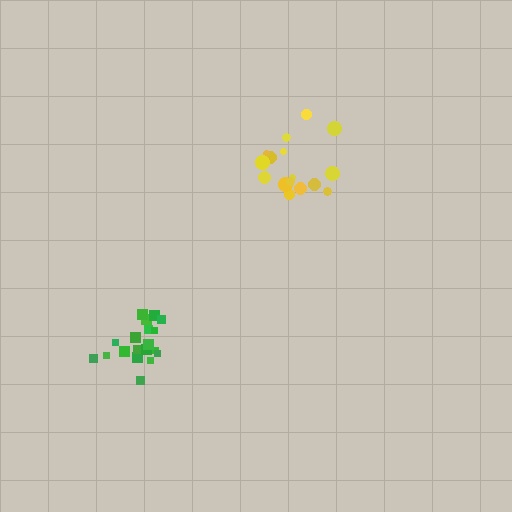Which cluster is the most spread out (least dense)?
Yellow.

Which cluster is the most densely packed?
Green.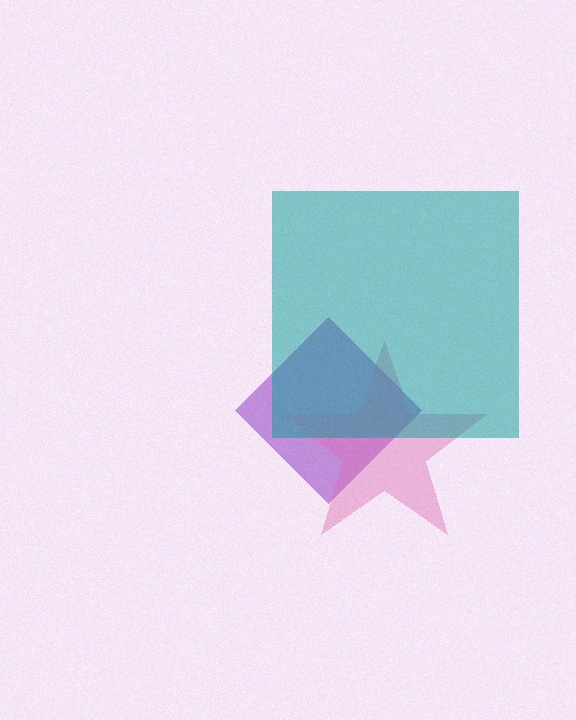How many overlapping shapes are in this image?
There are 3 overlapping shapes in the image.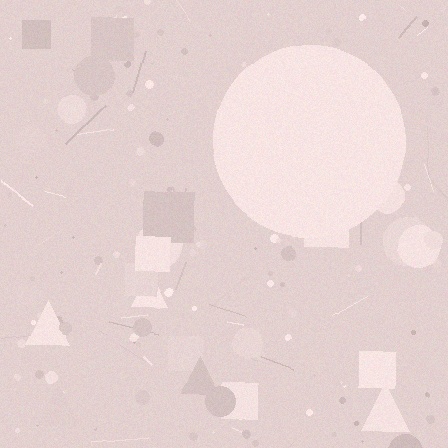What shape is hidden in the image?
A circle is hidden in the image.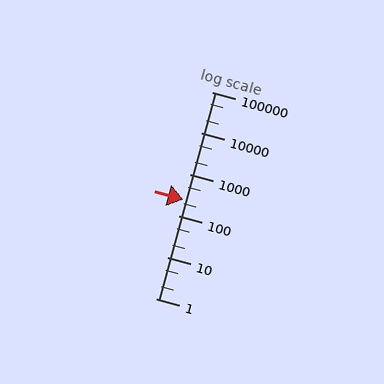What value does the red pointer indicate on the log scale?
The pointer indicates approximately 250.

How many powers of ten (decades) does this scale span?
The scale spans 5 decades, from 1 to 100000.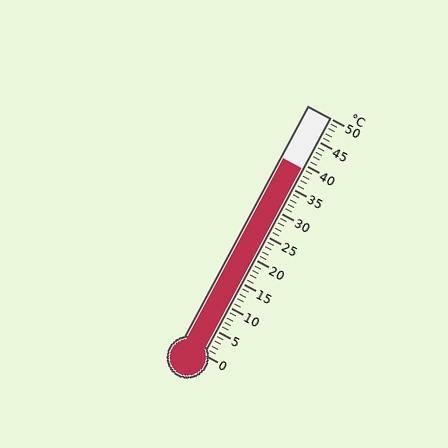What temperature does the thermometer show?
The thermometer shows approximately 39°C.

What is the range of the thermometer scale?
The thermometer scale ranges from 0°C to 50°C.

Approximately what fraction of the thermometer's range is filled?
The thermometer is filled to approximately 80% of its range.